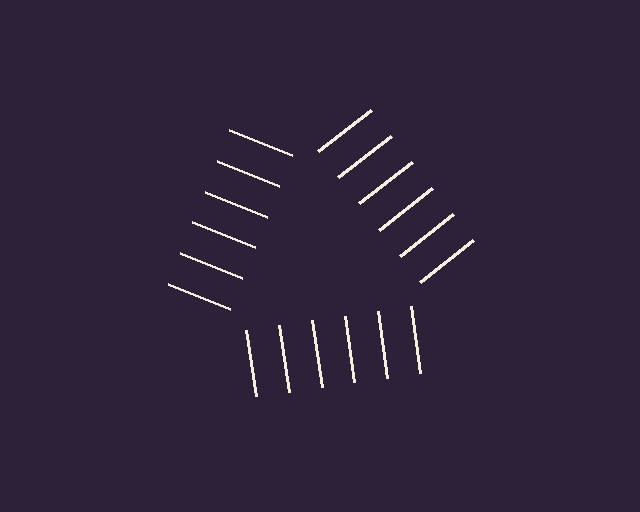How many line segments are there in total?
18 — 6 along each of the 3 edges.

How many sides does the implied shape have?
3 sides — the line-ends trace a triangle.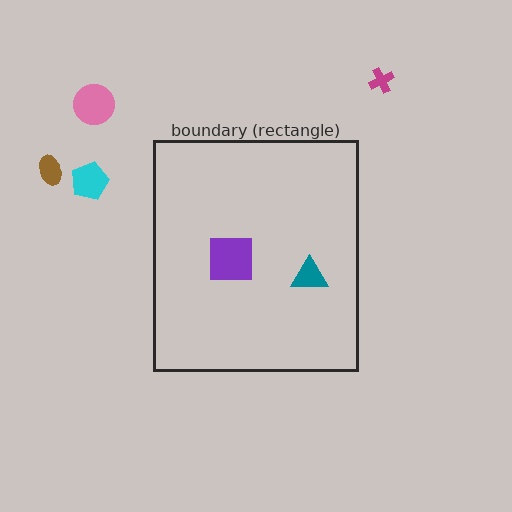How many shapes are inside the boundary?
2 inside, 4 outside.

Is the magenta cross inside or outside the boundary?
Outside.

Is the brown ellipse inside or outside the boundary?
Outside.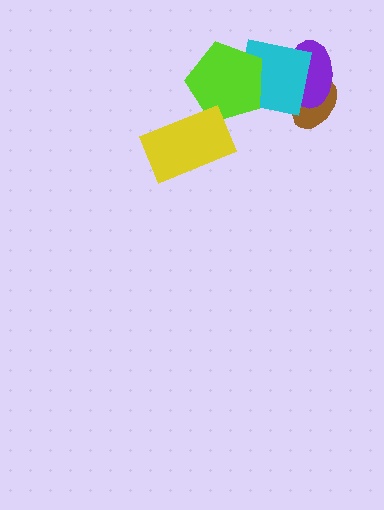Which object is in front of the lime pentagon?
The yellow rectangle is in front of the lime pentagon.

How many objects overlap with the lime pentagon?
2 objects overlap with the lime pentagon.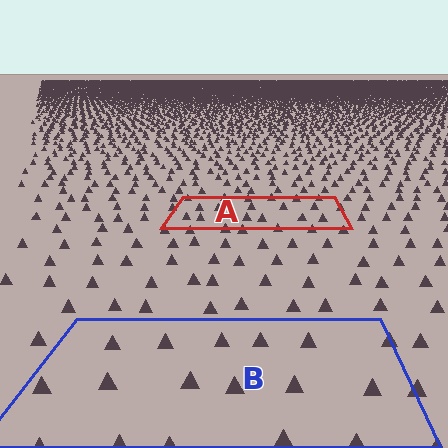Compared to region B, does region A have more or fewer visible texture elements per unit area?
Region A has more texture elements per unit area — they are packed more densely because it is farther away.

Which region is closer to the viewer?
Region B is closer. The texture elements there are larger and more spread out.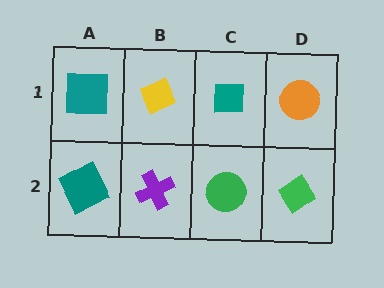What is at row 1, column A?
A teal square.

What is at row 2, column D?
A green diamond.